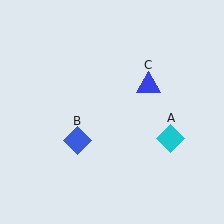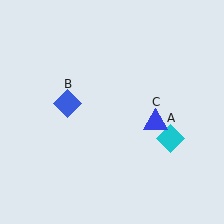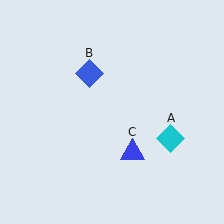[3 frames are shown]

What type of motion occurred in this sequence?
The blue diamond (object B), blue triangle (object C) rotated clockwise around the center of the scene.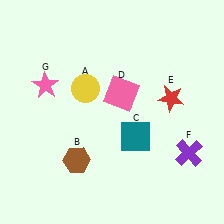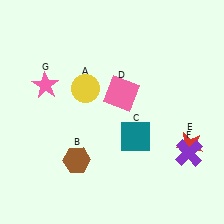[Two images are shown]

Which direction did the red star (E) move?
The red star (E) moved down.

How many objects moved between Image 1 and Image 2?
1 object moved between the two images.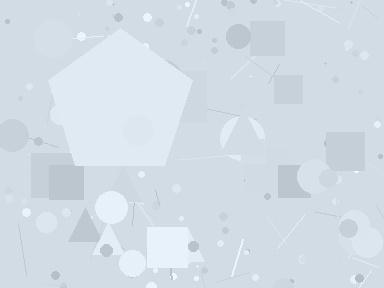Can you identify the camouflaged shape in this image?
The camouflaged shape is a pentagon.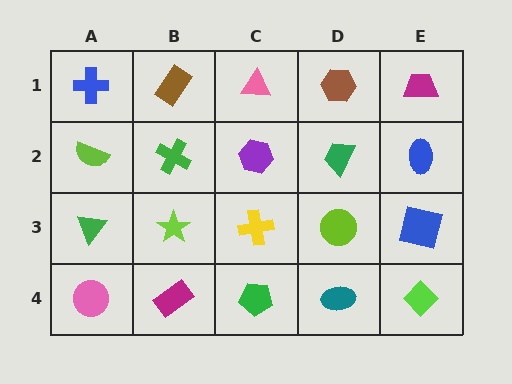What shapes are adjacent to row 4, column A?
A green triangle (row 3, column A), a magenta rectangle (row 4, column B).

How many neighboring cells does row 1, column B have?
3.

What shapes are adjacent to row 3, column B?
A green cross (row 2, column B), a magenta rectangle (row 4, column B), a green triangle (row 3, column A), a yellow cross (row 3, column C).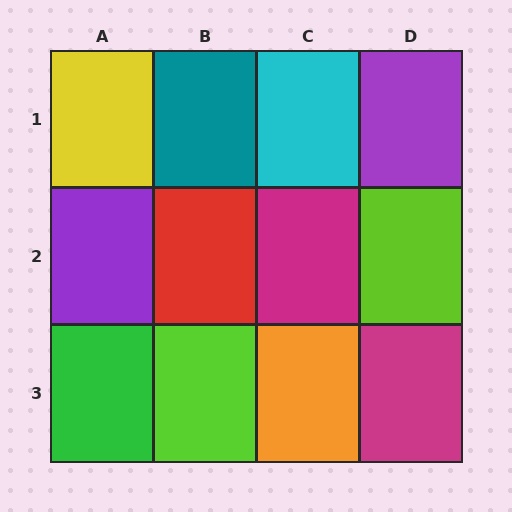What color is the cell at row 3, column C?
Orange.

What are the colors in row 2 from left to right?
Purple, red, magenta, lime.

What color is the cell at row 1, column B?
Teal.